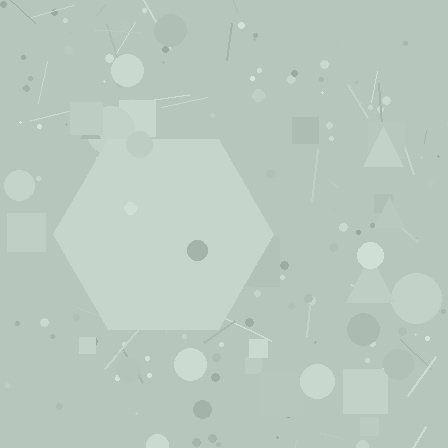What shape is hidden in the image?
A hexagon is hidden in the image.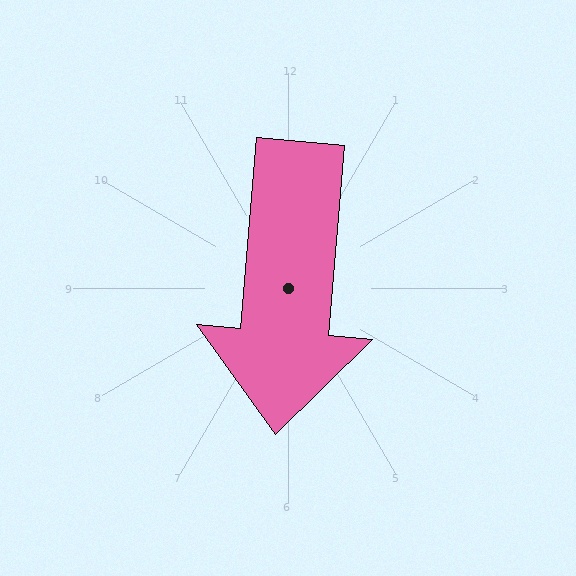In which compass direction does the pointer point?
South.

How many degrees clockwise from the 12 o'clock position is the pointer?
Approximately 185 degrees.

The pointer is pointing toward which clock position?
Roughly 6 o'clock.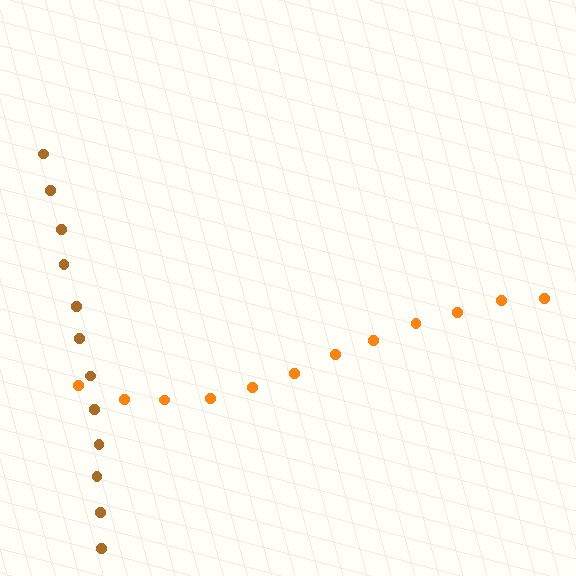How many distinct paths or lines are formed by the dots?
There are 2 distinct paths.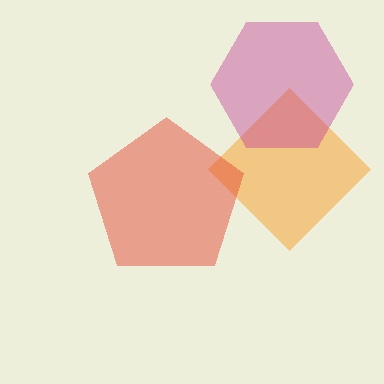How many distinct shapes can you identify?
There are 3 distinct shapes: an orange diamond, a magenta hexagon, a red pentagon.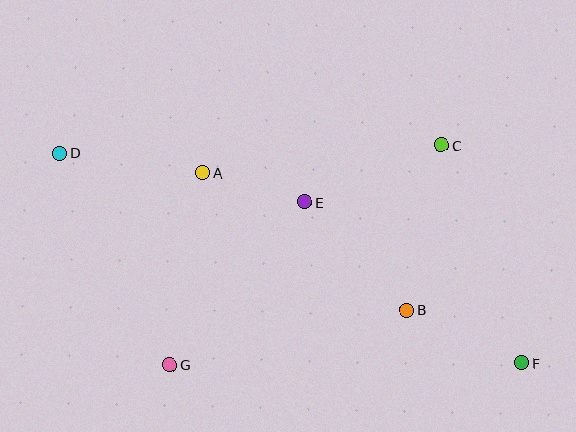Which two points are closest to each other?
Points A and E are closest to each other.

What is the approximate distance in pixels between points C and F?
The distance between C and F is approximately 232 pixels.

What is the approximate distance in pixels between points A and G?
The distance between A and G is approximately 195 pixels.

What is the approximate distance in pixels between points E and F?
The distance between E and F is approximately 270 pixels.